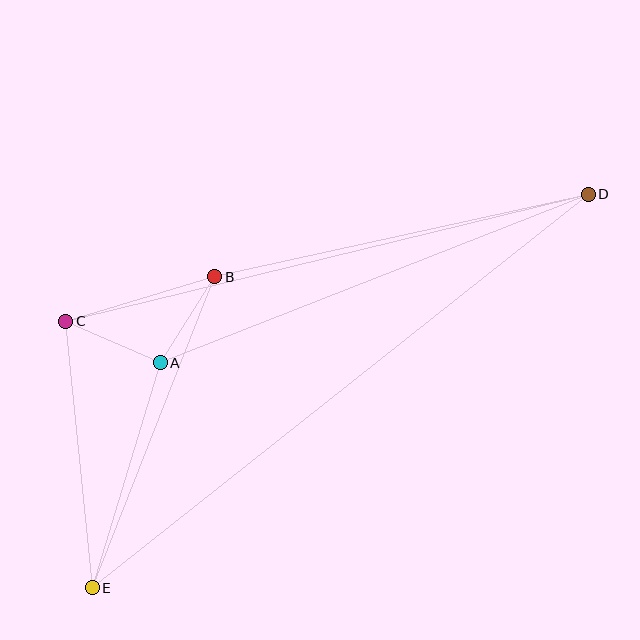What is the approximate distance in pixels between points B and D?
The distance between B and D is approximately 382 pixels.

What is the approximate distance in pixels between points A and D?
The distance between A and D is approximately 460 pixels.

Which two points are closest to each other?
Points A and B are closest to each other.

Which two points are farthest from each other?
Points D and E are farthest from each other.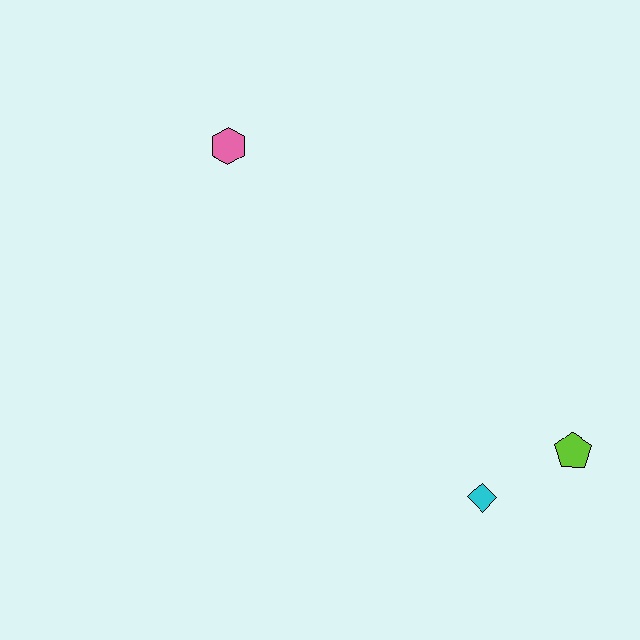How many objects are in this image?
There are 3 objects.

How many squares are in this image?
There are no squares.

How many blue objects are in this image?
There are no blue objects.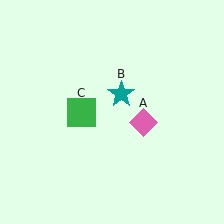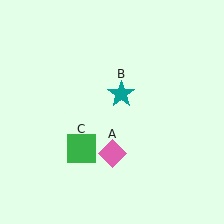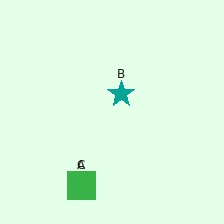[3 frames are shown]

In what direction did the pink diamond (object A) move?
The pink diamond (object A) moved down and to the left.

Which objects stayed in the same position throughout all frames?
Teal star (object B) remained stationary.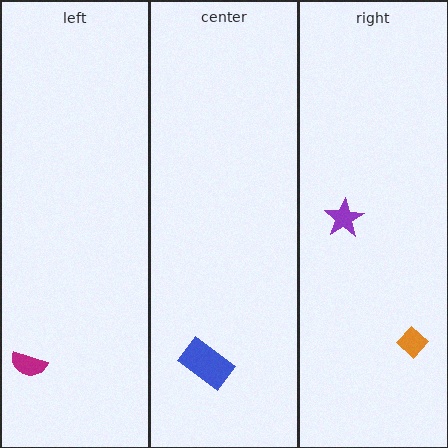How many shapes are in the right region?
2.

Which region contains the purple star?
The right region.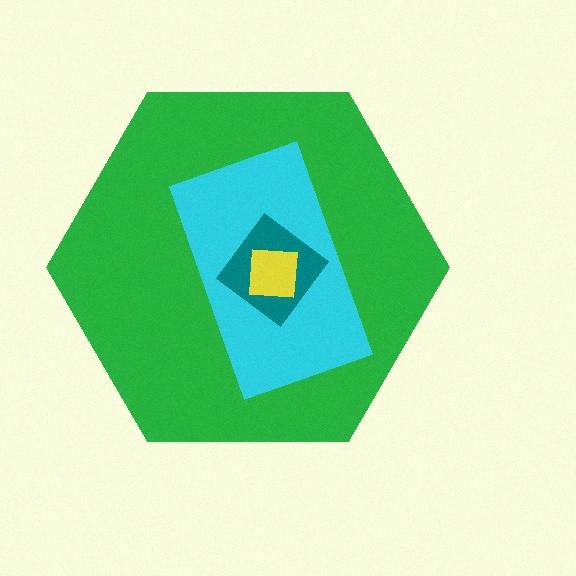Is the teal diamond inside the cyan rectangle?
Yes.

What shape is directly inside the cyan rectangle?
The teal diamond.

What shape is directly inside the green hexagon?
The cyan rectangle.